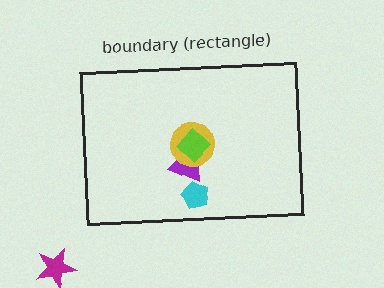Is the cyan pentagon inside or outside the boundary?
Inside.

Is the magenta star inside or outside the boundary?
Outside.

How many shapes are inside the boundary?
4 inside, 1 outside.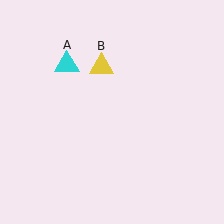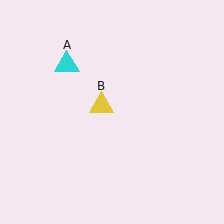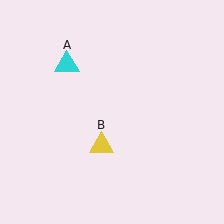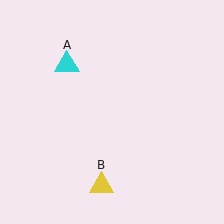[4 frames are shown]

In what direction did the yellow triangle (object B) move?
The yellow triangle (object B) moved down.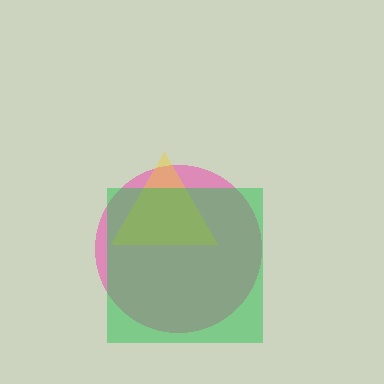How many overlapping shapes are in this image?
There are 3 overlapping shapes in the image.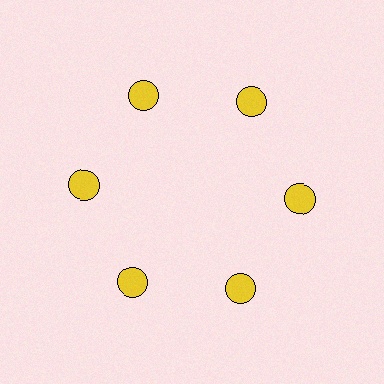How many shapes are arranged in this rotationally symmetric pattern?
There are 6 shapes, arranged in 6 groups of 1.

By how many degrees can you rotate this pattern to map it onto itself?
The pattern maps onto itself every 60 degrees of rotation.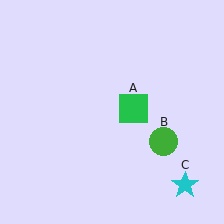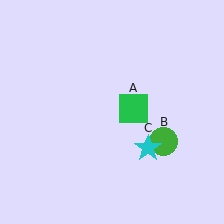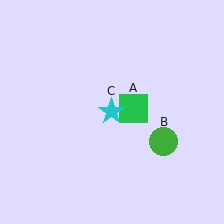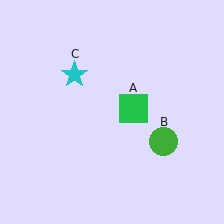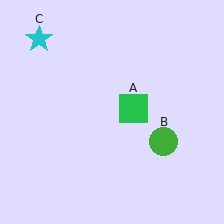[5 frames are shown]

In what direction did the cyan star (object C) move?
The cyan star (object C) moved up and to the left.